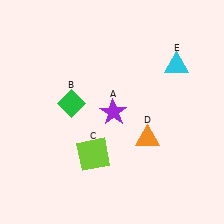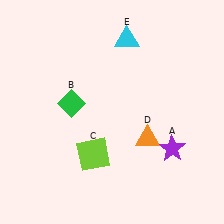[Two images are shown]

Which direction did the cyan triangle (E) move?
The cyan triangle (E) moved left.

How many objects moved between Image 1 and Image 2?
2 objects moved between the two images.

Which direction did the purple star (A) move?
The purple star (A) moved right.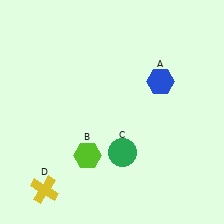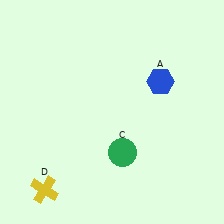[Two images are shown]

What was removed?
The lime hexagon (B) was removed in Image 2.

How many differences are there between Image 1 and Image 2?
There is 1 difference between the two images.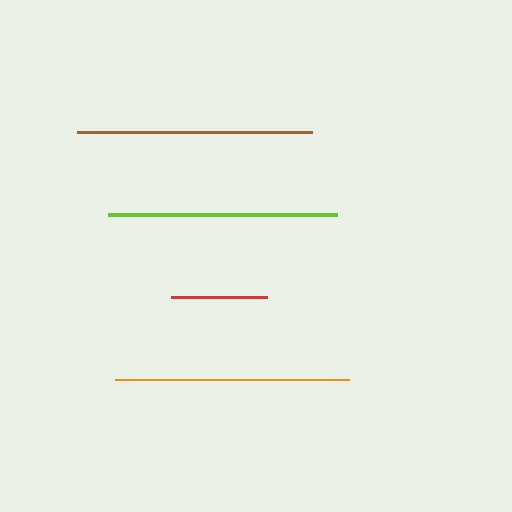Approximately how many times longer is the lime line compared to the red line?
The lime line is approximately 2.4 times the length of the red line.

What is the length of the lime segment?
The lime segment is approximately 228 pixels long.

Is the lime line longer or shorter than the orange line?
The orange line is longer than the lime line.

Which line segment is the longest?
The brown line is the longest at approximately 236 pixels.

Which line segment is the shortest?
The red line is the shortest at approximately 96 pixels.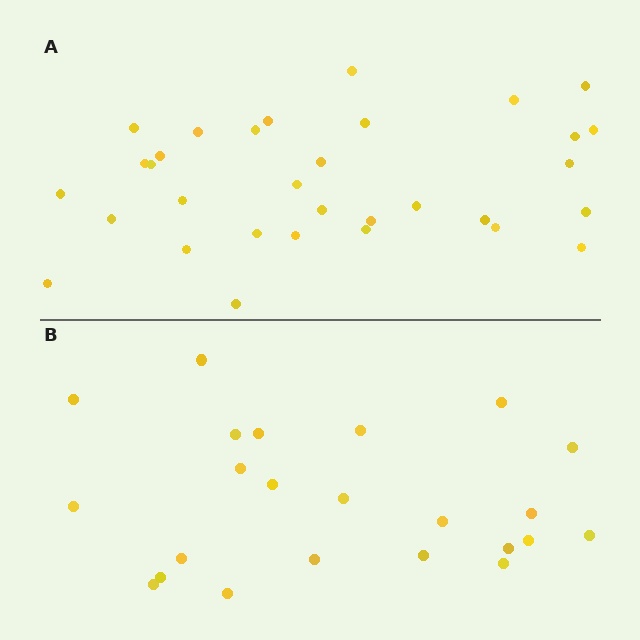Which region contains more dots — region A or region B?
Region A (the top region) has more dots.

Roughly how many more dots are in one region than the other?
Region A has roughly 8 or so more dots than region B.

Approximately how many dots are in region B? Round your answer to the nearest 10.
About 20 dots. (The exact count is 23, which rounds to 20.)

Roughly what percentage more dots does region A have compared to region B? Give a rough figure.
About 40% more.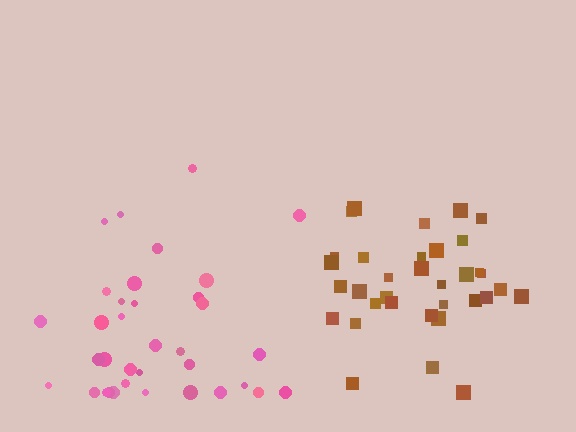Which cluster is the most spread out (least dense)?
Pink.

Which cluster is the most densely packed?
Brown.